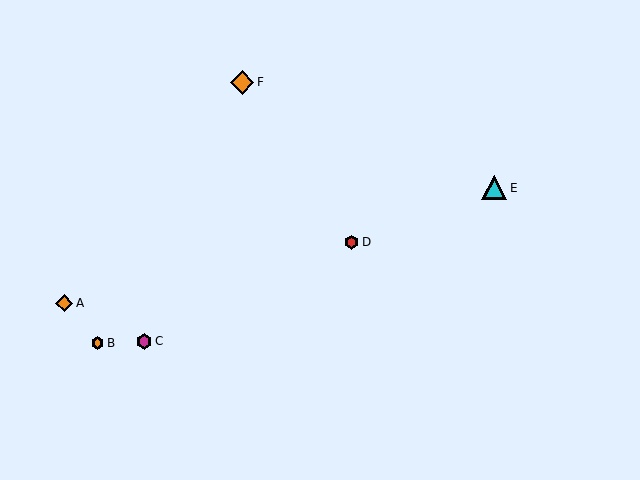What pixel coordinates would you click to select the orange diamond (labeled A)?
Click at (64, 303) to select the orange diamond A.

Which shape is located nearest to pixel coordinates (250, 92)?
The orange diamond (labeled F) at (242, 82) is nearest to that location.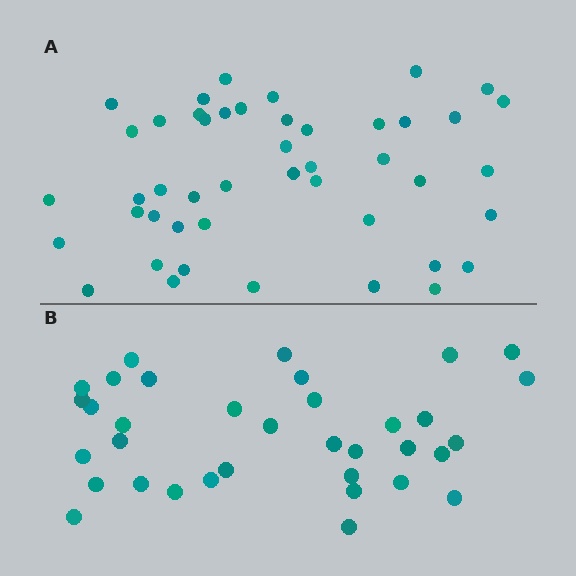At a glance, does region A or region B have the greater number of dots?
Region A (the top region) has more dots.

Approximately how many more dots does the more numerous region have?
Region A has roughly 12 or so more dots than region B.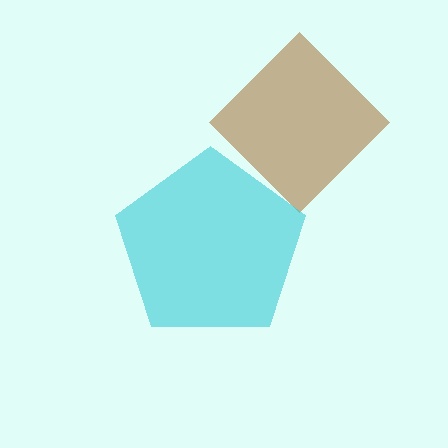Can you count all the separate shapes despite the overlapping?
Yes, there are 2 separate shapes.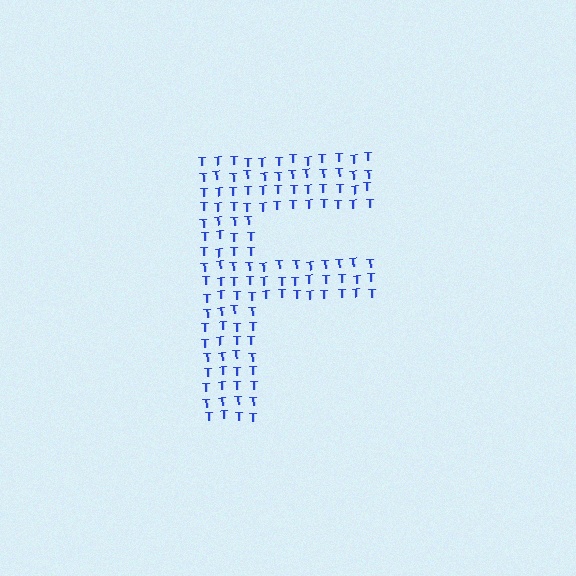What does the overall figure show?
The overall figure shows the letter F.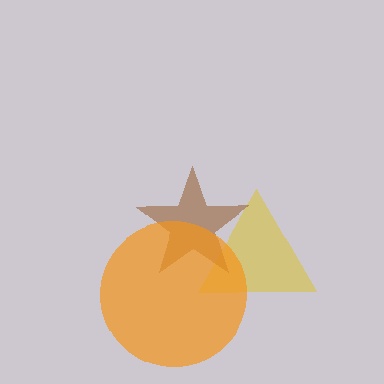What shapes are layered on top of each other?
The layered shapes are: a yellow triangle, a brown star, an orange circle.